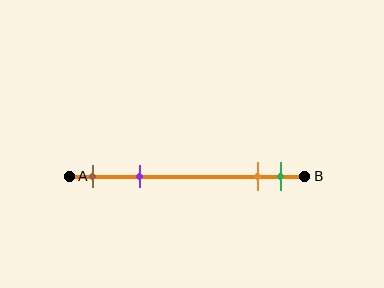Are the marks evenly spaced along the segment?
No, the marks are not evenly spaced.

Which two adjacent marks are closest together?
The orange and green marks are the closest adjacent pair.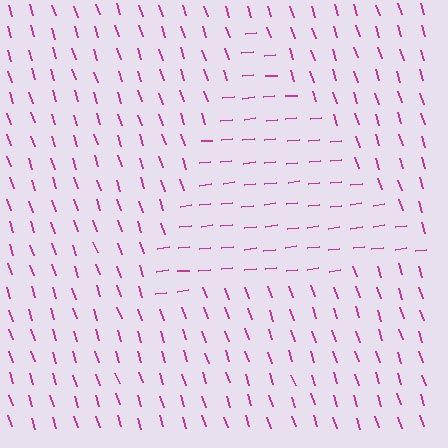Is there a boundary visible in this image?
Yes, there is a texture boundary formed by a change in line orientation.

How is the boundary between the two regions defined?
The boundary is defined purely by a change in line orientation (approximately 78 degrees difference). All lines are the same color and thickness.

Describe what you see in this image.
The image is filled with small magenta line segments. A triangle region in the image has lines oriented differently from the surrounding lines, creating a visible texture boundary.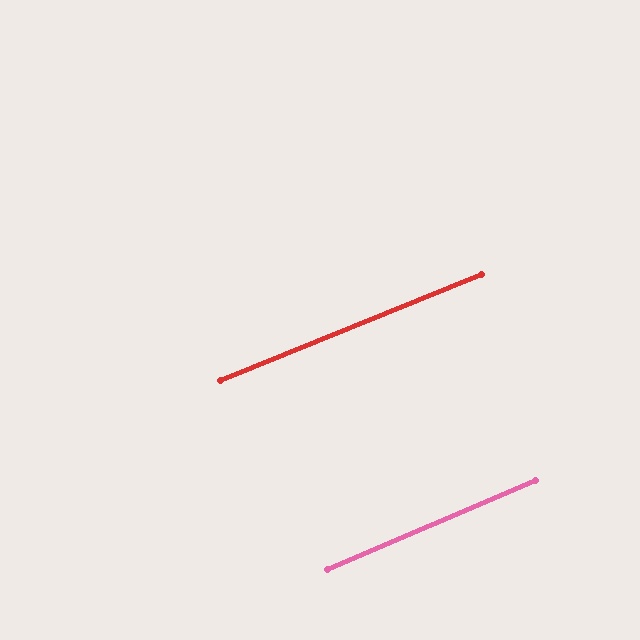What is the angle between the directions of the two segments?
Approximately 1 degree.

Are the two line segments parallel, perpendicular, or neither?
Parallel — their directions differ by only 1.2°.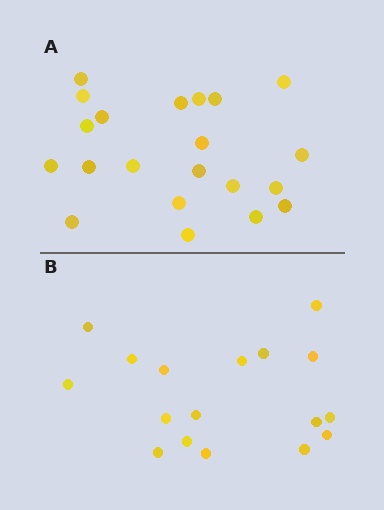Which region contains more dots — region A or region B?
Region A (the top region) has more dots.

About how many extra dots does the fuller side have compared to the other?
Region A has about 4 more dots than region B.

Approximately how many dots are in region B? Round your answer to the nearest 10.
About 20 dots. (The exact count is 17, which rounds to 20.)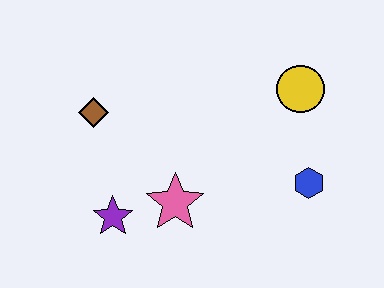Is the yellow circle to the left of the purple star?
No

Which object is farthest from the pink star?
The yellow circle is farthest from the pink star.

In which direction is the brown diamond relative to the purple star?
The brown diamond is above the purple star.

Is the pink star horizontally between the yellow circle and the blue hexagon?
No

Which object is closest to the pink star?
The purple star is closest to the pink star.